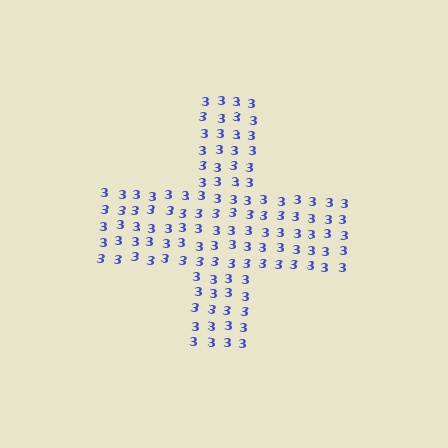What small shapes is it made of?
It is made of small digit 3's.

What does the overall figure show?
The overall figure shows a cross.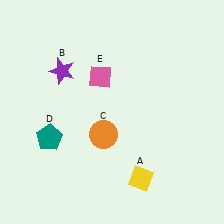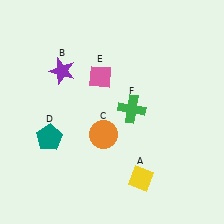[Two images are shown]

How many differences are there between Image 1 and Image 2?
There is 1 difference between the two images.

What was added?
A green cross (F) was added in Image 2.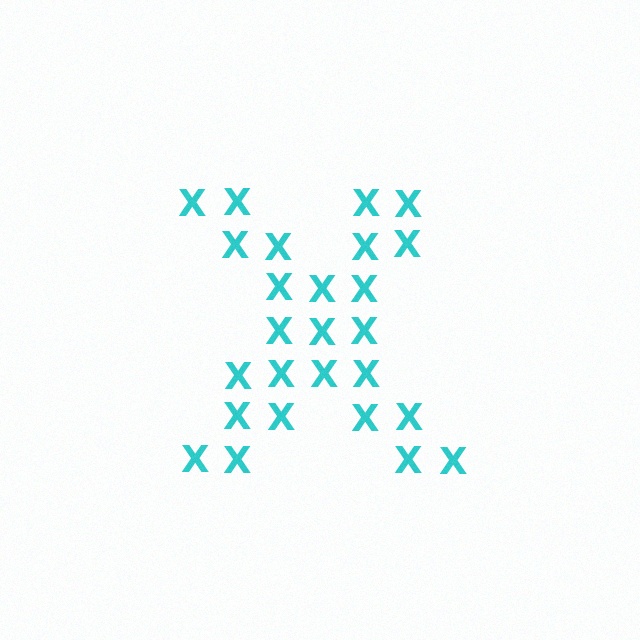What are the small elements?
The small elements are letter X's.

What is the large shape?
The large shape is the letter X.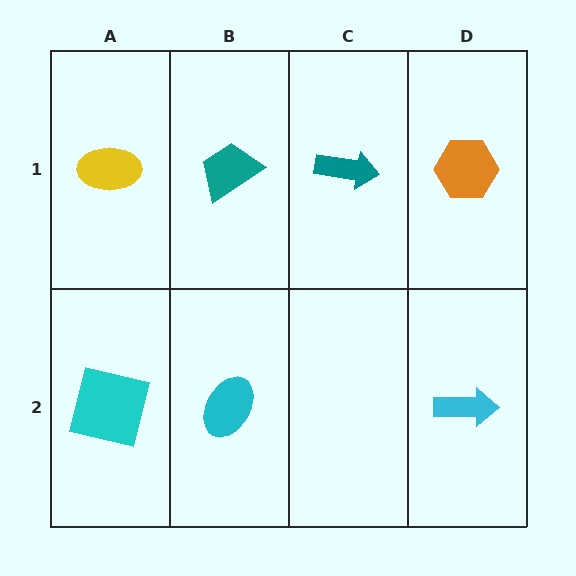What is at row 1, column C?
A teal arrow.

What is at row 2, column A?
A cyan square.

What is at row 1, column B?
A teal trapezoid.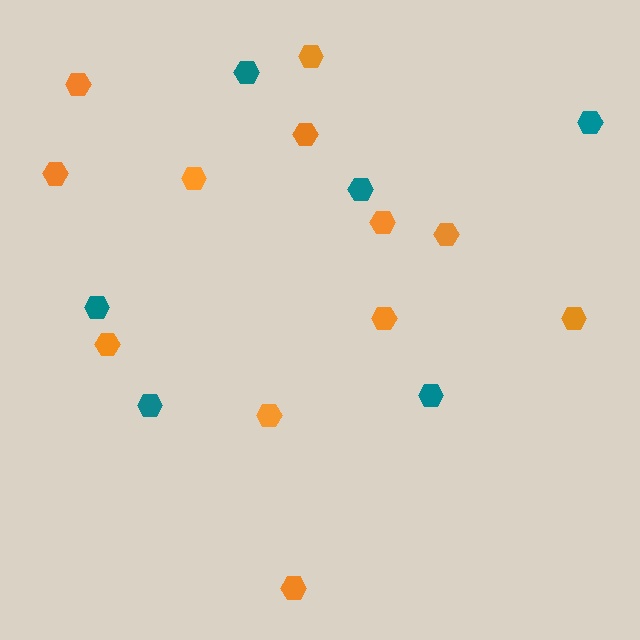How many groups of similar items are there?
There are 2 groups: one group of orange hexagons (12) and one group of teal hexagons (6).